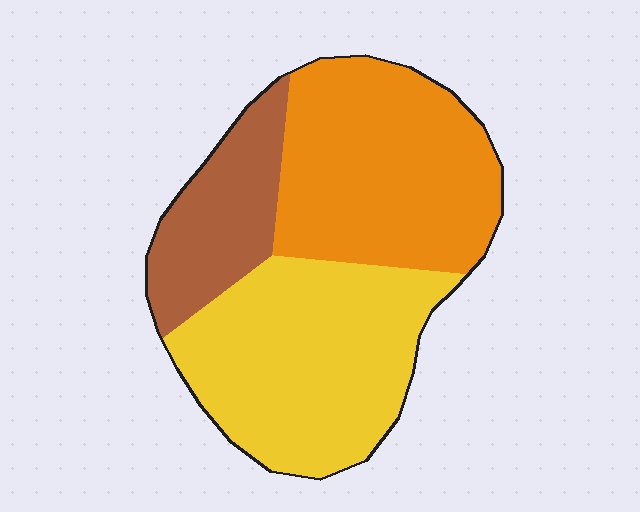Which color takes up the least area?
Brown, at roughly 20%.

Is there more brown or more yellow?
Yellow.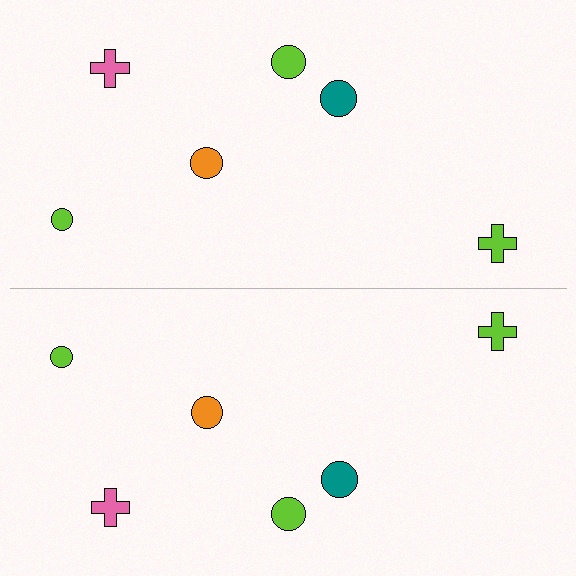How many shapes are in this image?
There are 12 shapes in this image.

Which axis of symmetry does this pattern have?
The pattern has a horizontal axis of symmetry running through the center of the image.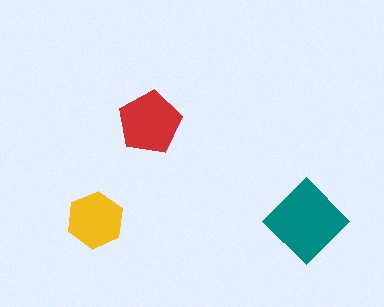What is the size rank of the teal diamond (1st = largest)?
1st.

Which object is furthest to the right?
The teal diamond is rightmost.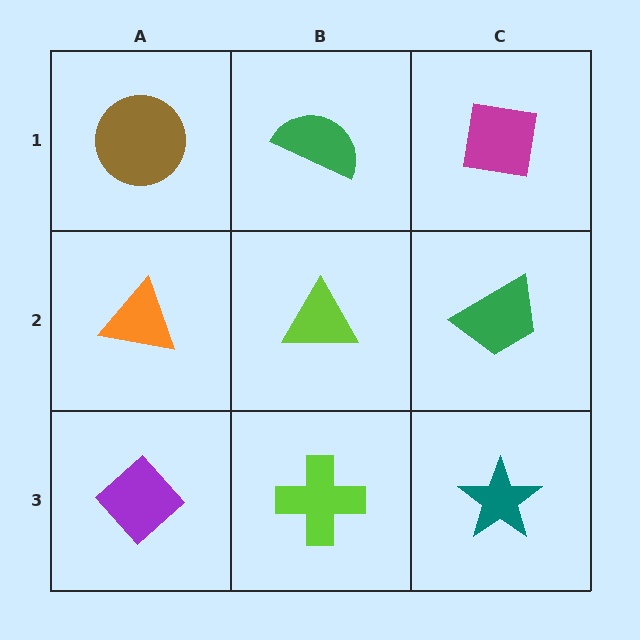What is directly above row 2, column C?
A magenta square.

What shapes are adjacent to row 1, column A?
An orange triangle (row 2, column A), a green semicircle (row 1, column B).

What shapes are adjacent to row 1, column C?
A green trapezoid (row 2, column C), a green semicircle (row 1, column B).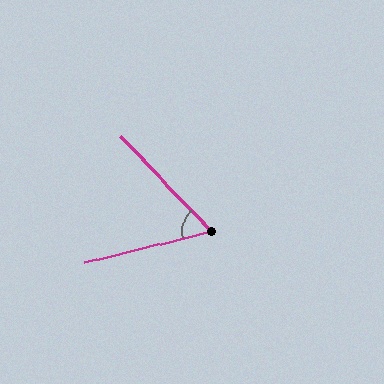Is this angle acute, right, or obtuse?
It is acute.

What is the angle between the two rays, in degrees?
Approximately 60 degrees.